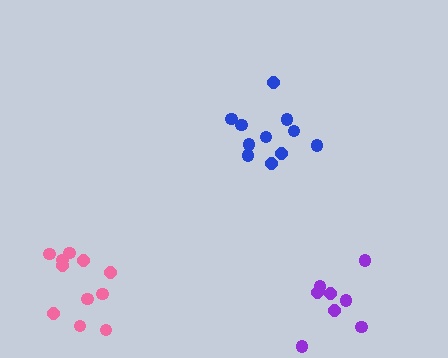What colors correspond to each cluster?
The clusters are colored: purple, blue, pink.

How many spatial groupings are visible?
There are 3 spatial groupings.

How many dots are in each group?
Group 1: 8 dots, Group 2: 11 dots, Group 3: 11 dots (30 total).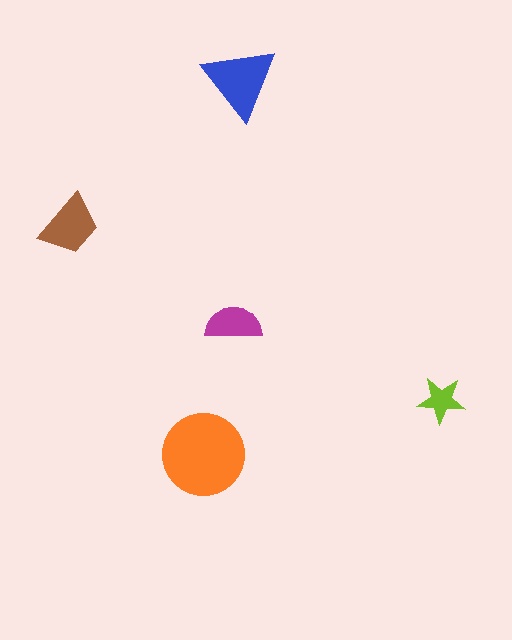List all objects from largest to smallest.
The orange circle, the blue triangle, the brown trapezoid, the magenta semicircle, the lime star.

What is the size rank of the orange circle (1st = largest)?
1st.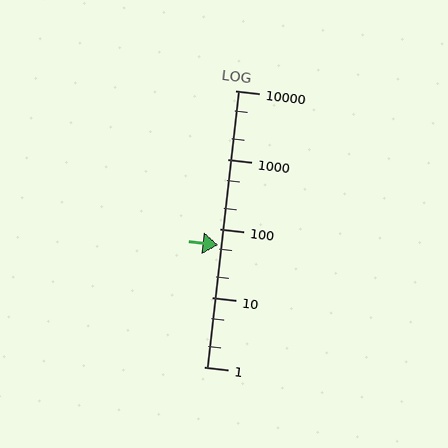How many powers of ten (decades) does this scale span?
The scale spans 4 decades, from 1 to 10000.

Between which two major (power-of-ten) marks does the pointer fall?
The pointer is between 10 and 100.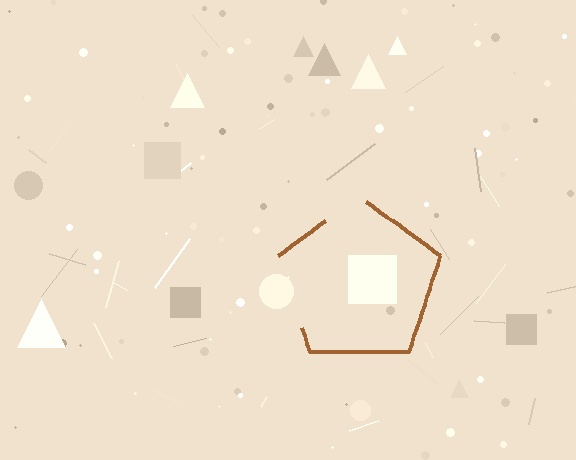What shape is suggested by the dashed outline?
The dashed outline suggests a pentagon.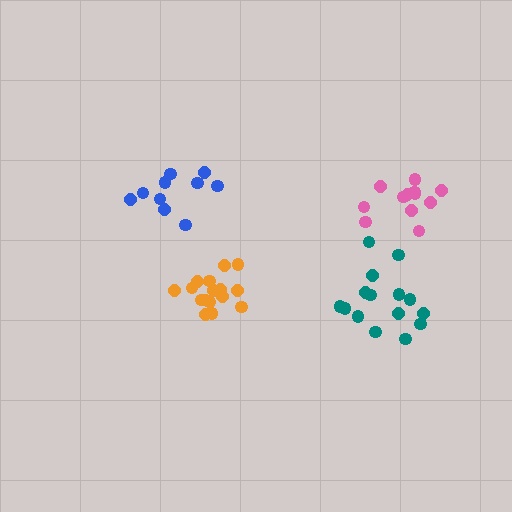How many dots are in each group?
Group 1: 10 dots, Group 2: 15 dots, Group 3: 12 dots, Group 4: 16 dots (53 total).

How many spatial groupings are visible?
There are 4 spatial groupings.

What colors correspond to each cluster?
The clusters are colored: blue, teal, pink, orange.